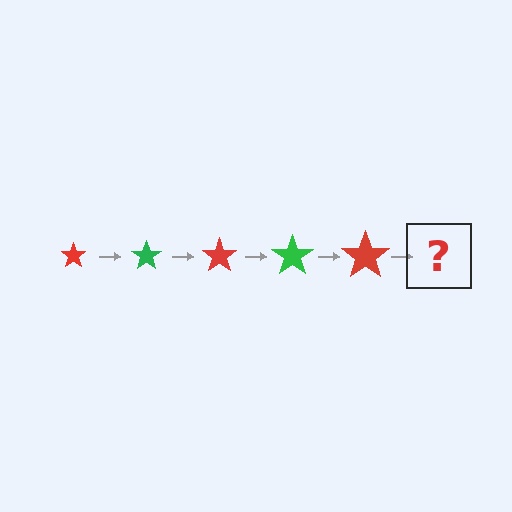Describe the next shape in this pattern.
It should be a green star, larger than the previous one.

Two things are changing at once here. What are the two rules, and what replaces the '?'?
The two rules are that the star grows larger each step and the color cycles through red and green. The '?' should be a green star, larger than the previous one.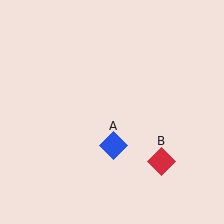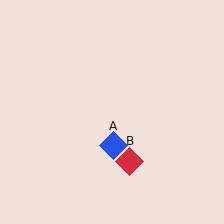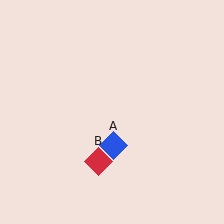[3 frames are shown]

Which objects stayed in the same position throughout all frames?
Blue diamond (object A) remained stationary.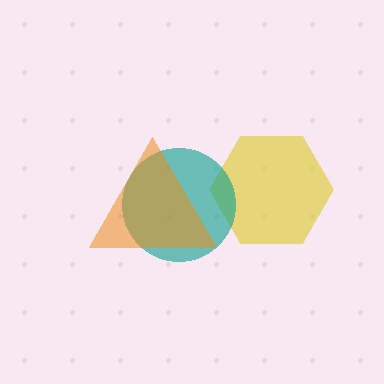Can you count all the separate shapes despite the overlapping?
Yes, there are 3 separate shapes.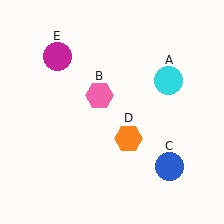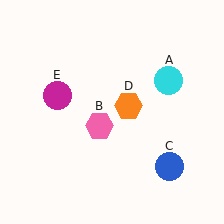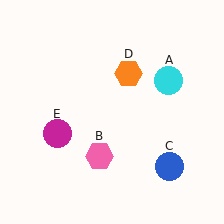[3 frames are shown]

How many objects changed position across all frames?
3 objects changed position: pink hexagon (object B), orange hexagon (object D), magenta circle (object E).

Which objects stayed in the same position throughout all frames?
Cyan circle (object A) and blue circle (object C) remained stationary.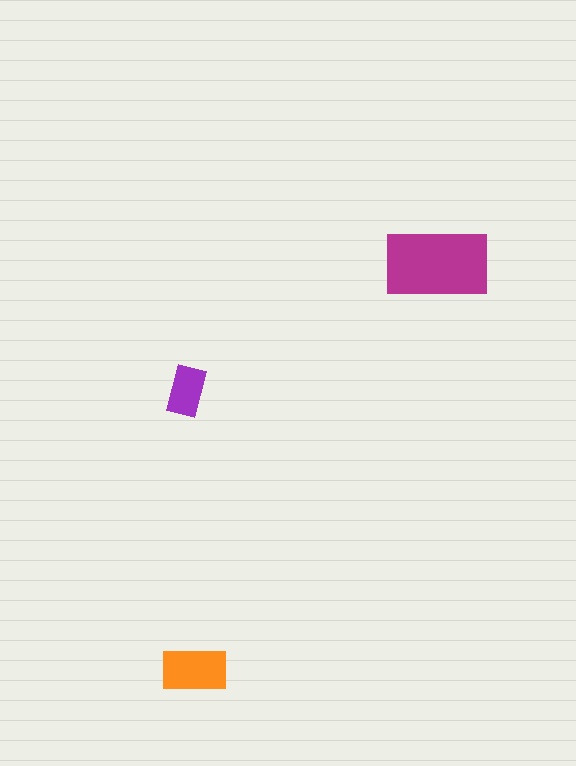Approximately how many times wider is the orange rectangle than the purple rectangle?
About 1.5 times wider.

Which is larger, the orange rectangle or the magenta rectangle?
The magenta one.